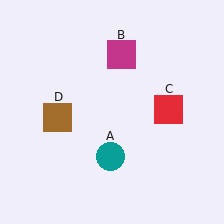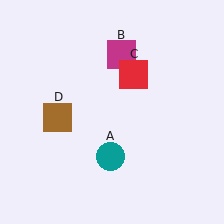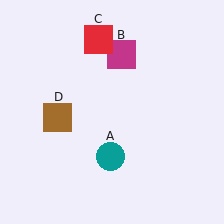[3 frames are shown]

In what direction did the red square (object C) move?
The red square (object C) moved up and to the left.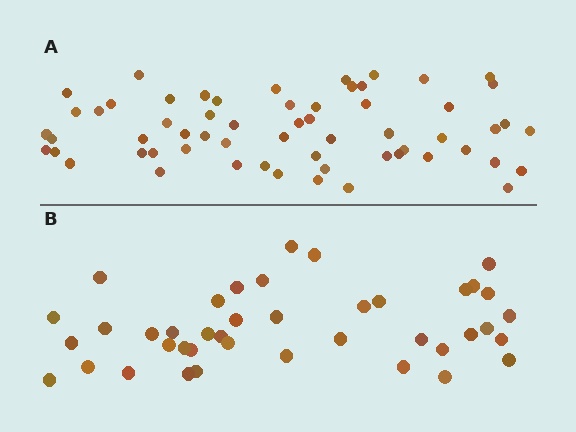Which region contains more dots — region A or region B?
Region A (the top region) has more dots.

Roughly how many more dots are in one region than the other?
Region A has approximately 20 more dots than region B.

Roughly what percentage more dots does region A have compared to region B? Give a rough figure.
About 45% more.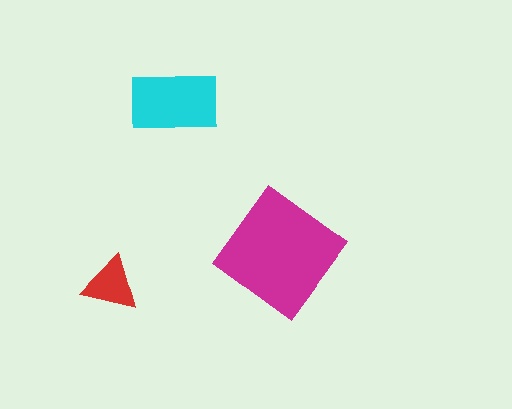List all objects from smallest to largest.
The red triangle, the cyan rectangle, the magenta diamond.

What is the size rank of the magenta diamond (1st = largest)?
1st.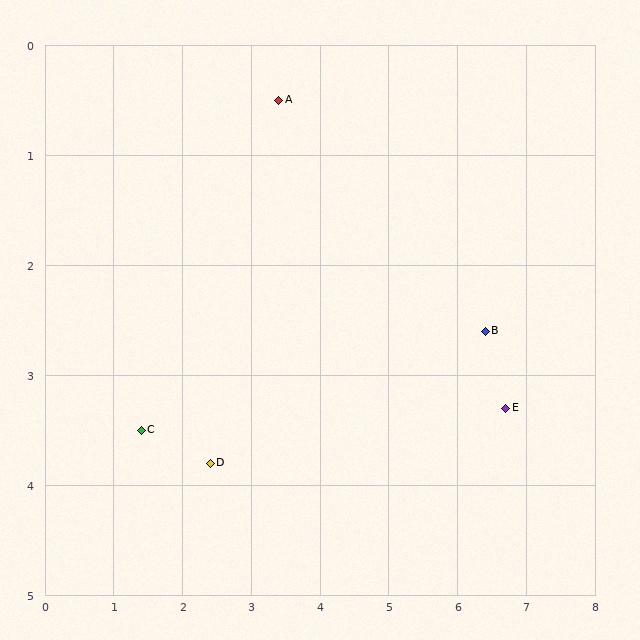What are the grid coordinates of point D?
Point D is at approximately (2.4, 3.8).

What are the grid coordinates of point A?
Point A is at approximately (3.4, 0.5).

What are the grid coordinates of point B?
Point B is at approximately (6.4, 2.6).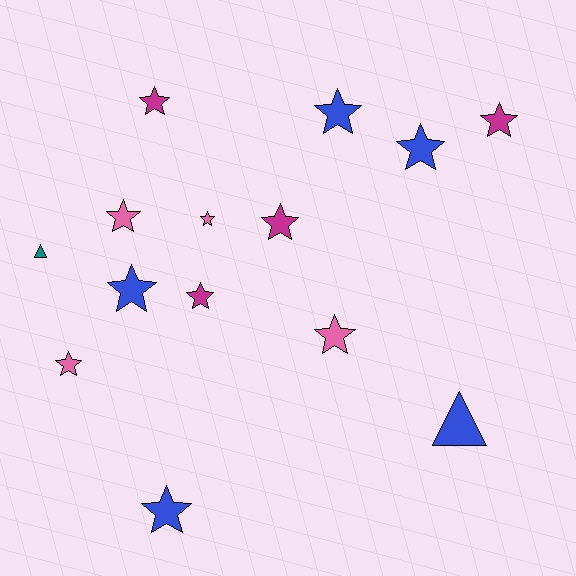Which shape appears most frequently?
Star, with 12 objects.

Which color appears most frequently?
Blue, with 5 objects.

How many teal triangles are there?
There is 1 teal triangle.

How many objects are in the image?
There are 14 objects.